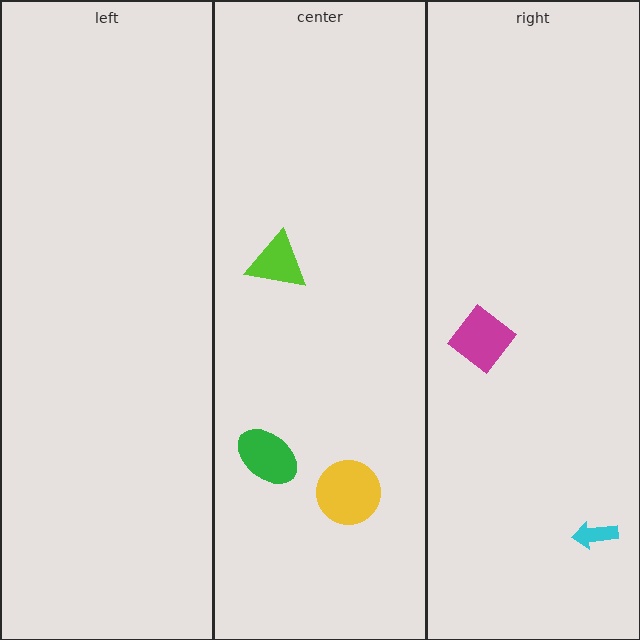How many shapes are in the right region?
2.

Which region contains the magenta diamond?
The right region.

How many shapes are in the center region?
3.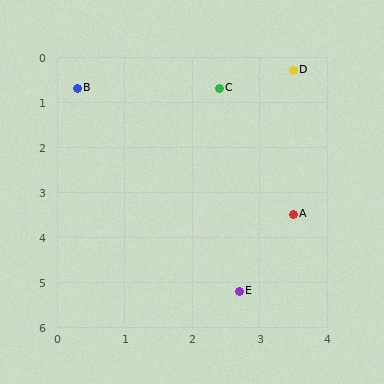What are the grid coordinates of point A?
Point A is at approximately (3.5, 3.5).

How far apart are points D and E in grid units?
Points D and E are about 5.0 grid units apart.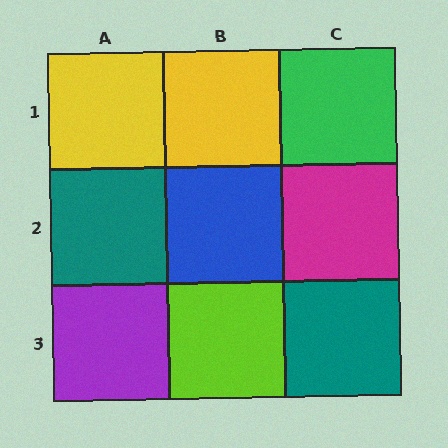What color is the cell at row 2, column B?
Blue.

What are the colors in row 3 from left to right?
Purple, lime, teal.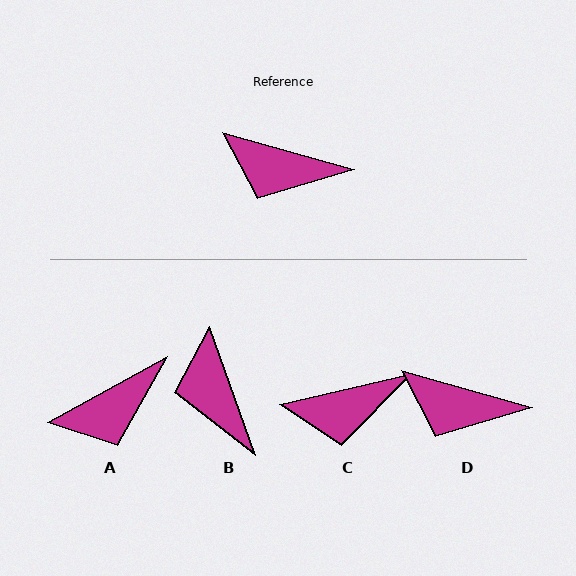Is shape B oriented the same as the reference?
No, it is off by about 55 degrees.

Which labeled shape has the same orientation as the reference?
D.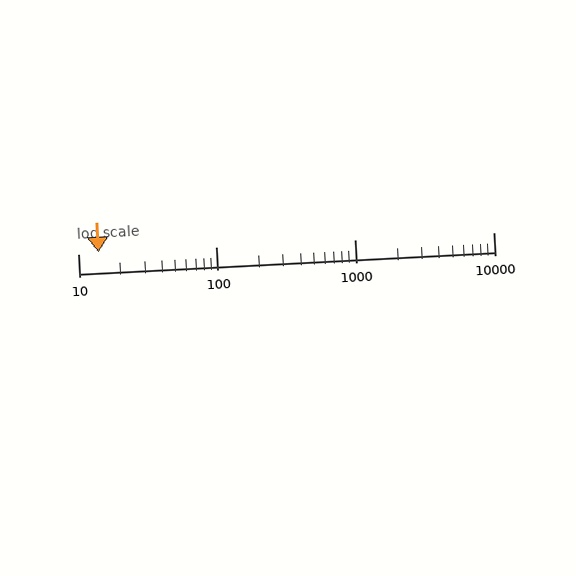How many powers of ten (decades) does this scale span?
The scale spans 3 decades, from 10 to 10000.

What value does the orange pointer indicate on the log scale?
The pointer indicates approximately 14.